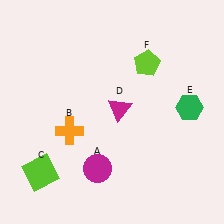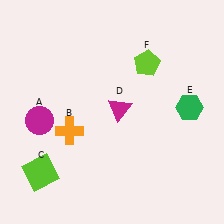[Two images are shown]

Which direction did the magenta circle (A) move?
The magenta circle (A) moved left.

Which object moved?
The magenta circle (A) moved left.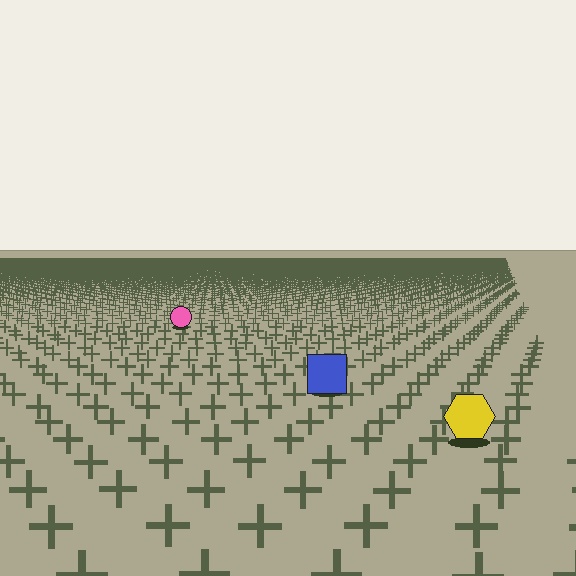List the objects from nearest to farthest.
From nearest to farthest: the yellow hexagon, the blue square, the pink circle.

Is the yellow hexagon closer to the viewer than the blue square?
Yes. The yellow hexagon is closer — you can tell from the texture gradient: the ground texture is coarser near it.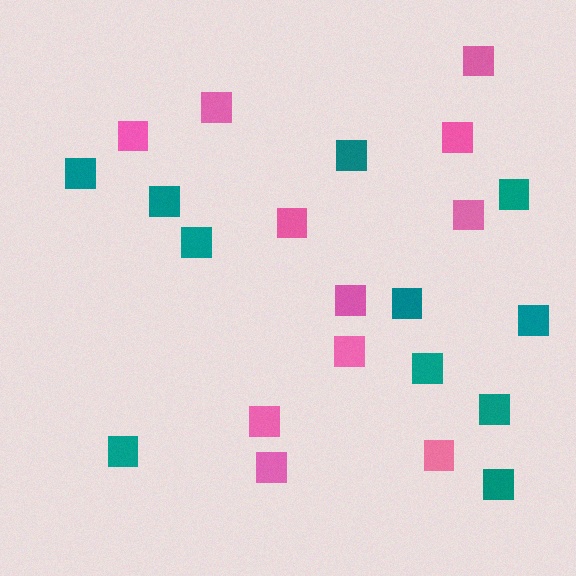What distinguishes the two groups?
There are 2 groups: one group of pink squares (11) and one group of teal squares (11).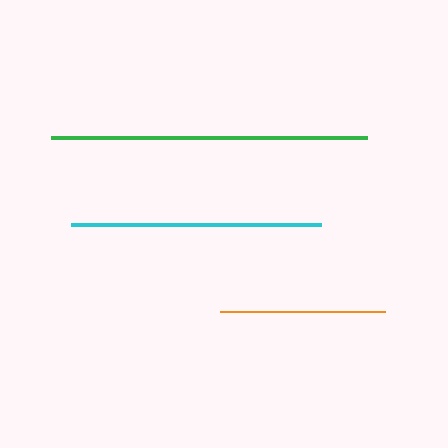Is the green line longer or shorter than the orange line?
The green line is longer than the orange line.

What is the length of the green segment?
The green segment is approximately 316 pixels long.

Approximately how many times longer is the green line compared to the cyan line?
The green line is approximately 1.3 times the length of the cyan line.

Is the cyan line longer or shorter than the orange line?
The cyan line is longer than the orange line.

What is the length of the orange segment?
The orange segment is approximately 165 pixels long.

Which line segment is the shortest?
The orange line is the shortest at approximately 165 pixels.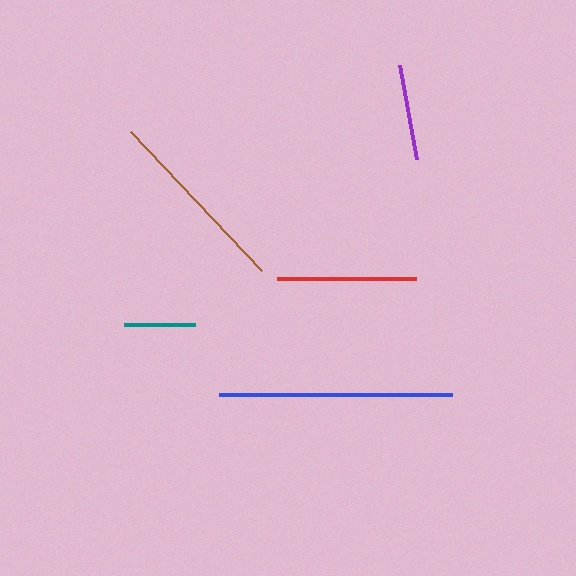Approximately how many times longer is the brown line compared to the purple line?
The brown line is approximately 2.0 times the length of the purple line.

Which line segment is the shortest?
The teal line is the shortest at approximately 71 pixels.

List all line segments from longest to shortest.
From longest to shortest: blue, brown, red, purple, teal.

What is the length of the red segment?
The red segment is approximately 139 pixels long.